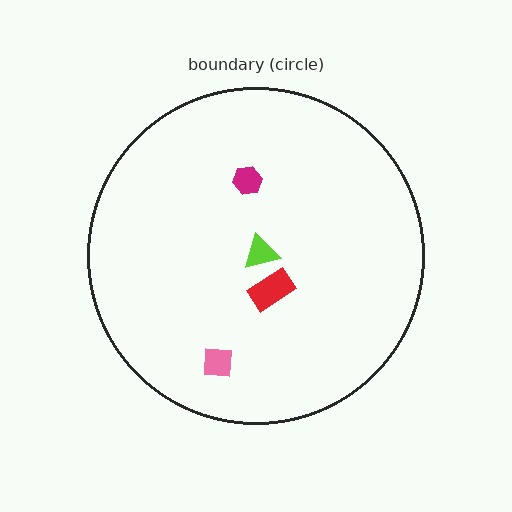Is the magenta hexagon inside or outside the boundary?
Inside.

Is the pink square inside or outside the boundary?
Inside.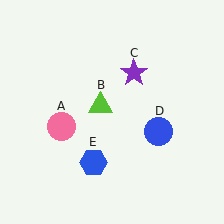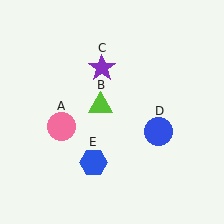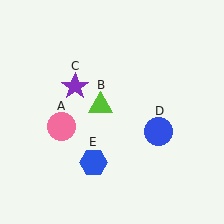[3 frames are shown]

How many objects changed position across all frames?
1 object changed position: purple star (object C).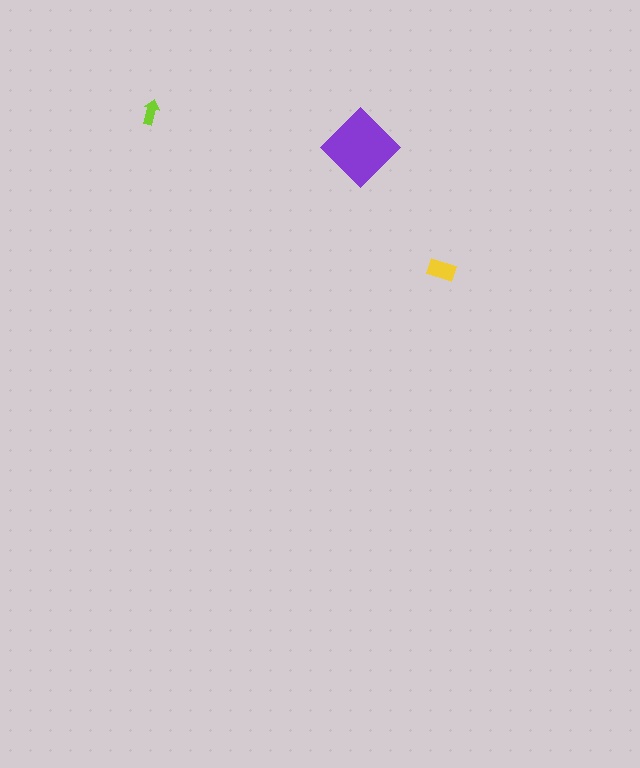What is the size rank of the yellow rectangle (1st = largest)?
2nd.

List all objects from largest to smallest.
The purple diamond, the yellow rectangle, the lime arrow.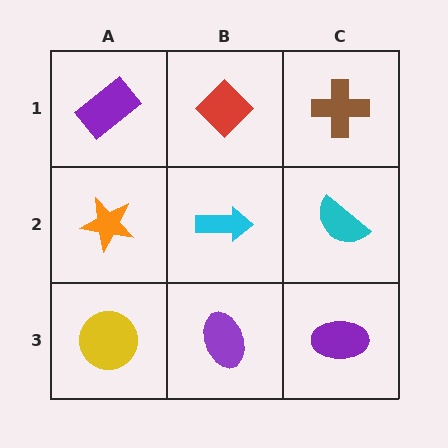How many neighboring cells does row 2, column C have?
3.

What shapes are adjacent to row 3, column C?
A cyan semicircle (row 2, column C), a purple ellipse (row 3, column B).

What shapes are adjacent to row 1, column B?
A cyan arrow (row 2, column B), a purple rectangle (row 1, column A), a brown cross (row 1, column C).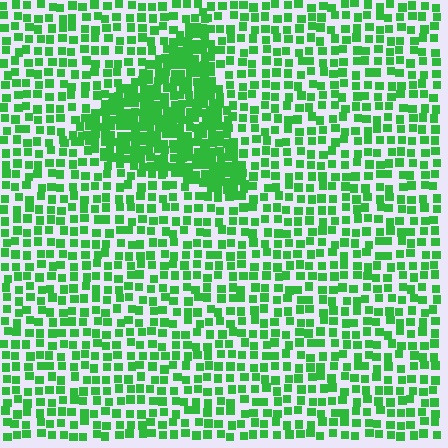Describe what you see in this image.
The image contains small green elements arranged at two different densities. A triangle-shaped region is visible where the elements are more densely packed than the surrounding area.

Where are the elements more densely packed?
The elements are more densely packed inside the triangle boundary.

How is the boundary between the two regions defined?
The boundary is defined by a change in element density (approximately 2.1x ratio). All elements are the same color, size, and shape.